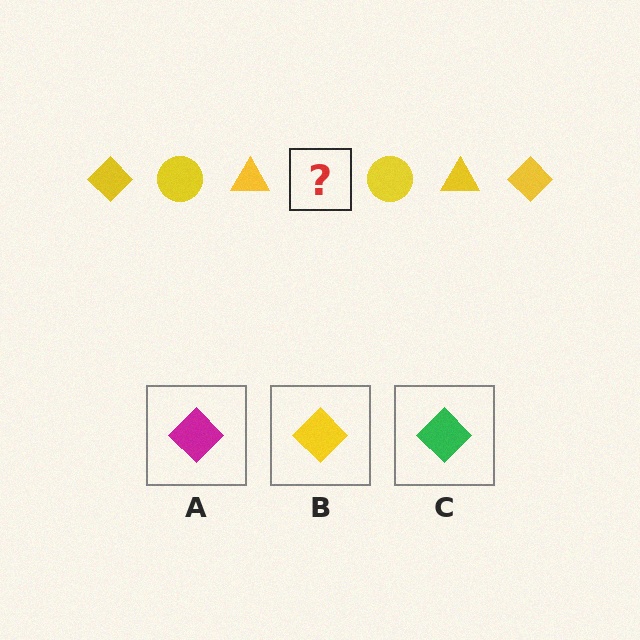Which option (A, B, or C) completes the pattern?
B.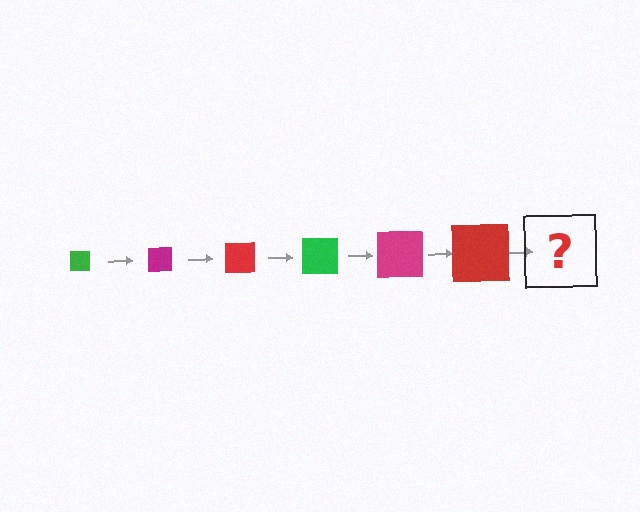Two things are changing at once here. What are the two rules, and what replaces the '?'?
The two rules are that the square grows larger each step and the color cycles through green, magenta, and red. The '?' should be a green square, larger than the previous one.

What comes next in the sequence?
The next element should be a green square, larger than the previous one.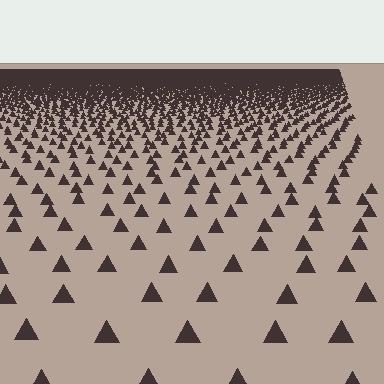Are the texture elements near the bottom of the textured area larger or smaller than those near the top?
Larger. Near the bottom, elements are closer to the viewer and appear at a bigger on-screen size.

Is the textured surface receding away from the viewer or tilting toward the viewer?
The surface is receding away from the viewer. Texture elements get smaller and denser toward the top.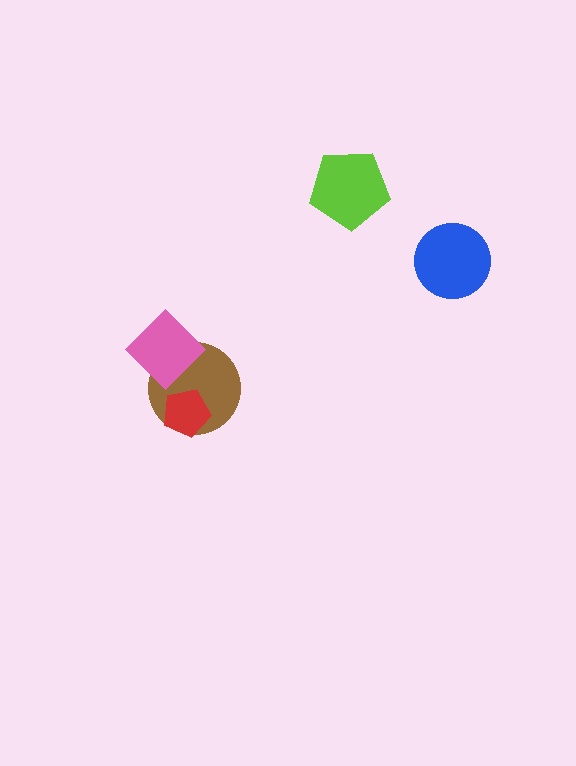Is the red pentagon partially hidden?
No, no other shape covers it.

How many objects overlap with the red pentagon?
1 object overlaps with the red pentagon.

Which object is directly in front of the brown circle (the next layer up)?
The pink diamond is directly in front of the brown circle.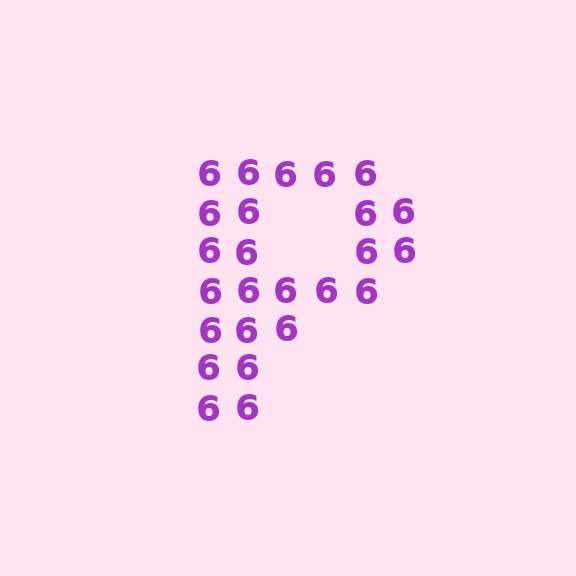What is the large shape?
The large shape is the letter P.